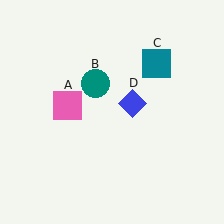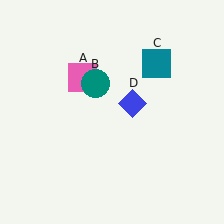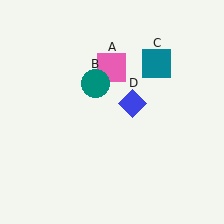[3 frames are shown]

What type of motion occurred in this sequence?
The pink square (object A) rotated clockwise around the center of the scene.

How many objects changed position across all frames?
1 object changed position: pink square (object A).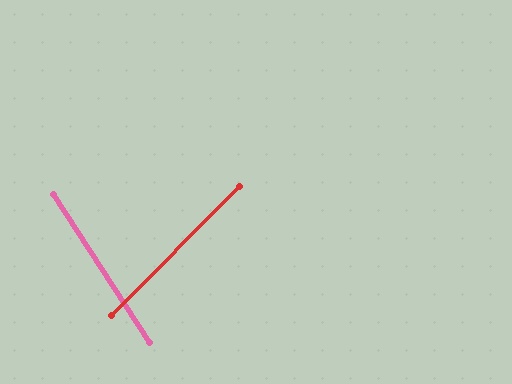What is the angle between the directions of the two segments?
Approximately 78 degrees.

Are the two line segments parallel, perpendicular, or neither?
Neither parallel nor perpendicular — they differ by about 78°.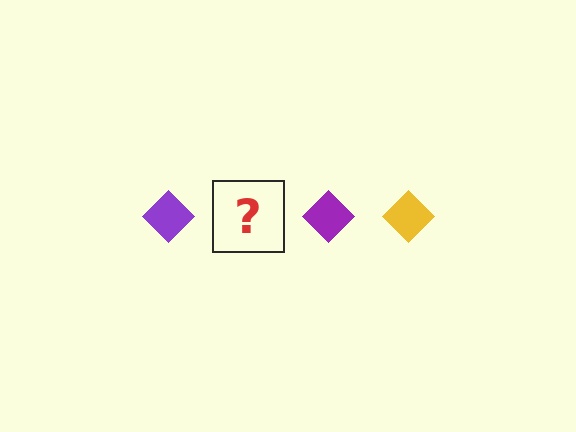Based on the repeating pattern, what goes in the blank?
The blank should be a yellow diamond.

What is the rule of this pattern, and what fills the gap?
The rule is that the pattern cycles through purple, yellow diamonds. The gap should be filled with a yellow diamond.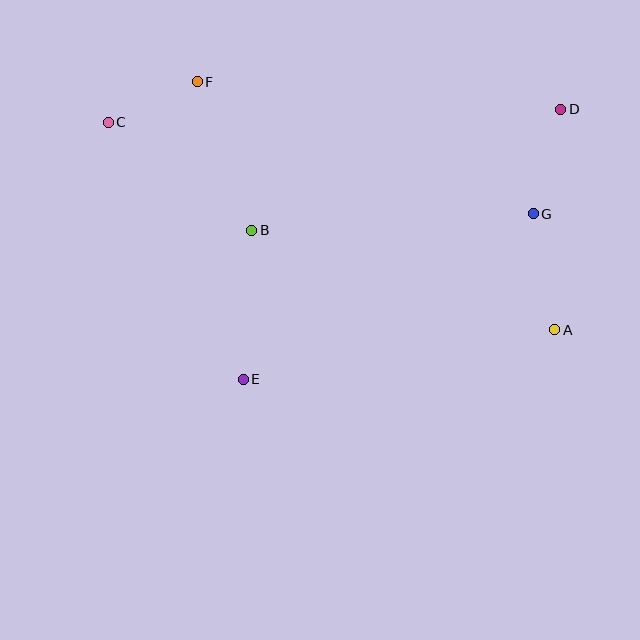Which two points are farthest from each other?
Points A and C are farthest from each other.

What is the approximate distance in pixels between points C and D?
The distance between C and D is approximately 453 pixels.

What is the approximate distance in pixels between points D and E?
The distance between D and E is approximately 417 pixels.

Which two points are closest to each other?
Points C and F are closest to each other.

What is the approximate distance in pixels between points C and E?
The distance between C and E is approximately 290 pixels.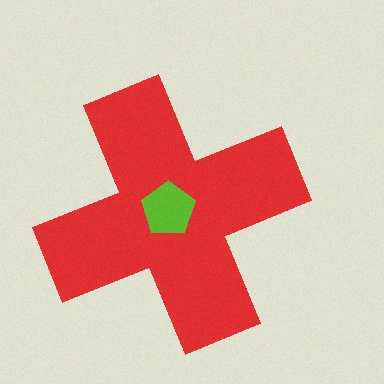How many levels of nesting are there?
2.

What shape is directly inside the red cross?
The lime pentagon.